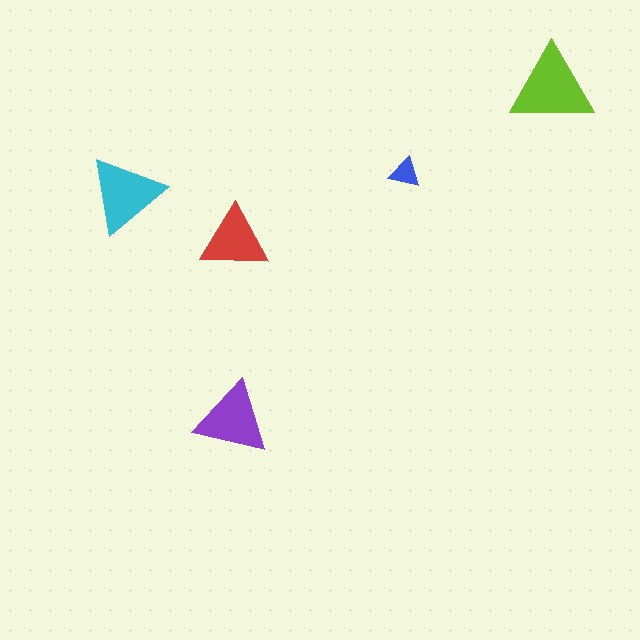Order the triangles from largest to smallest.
the lime one, the cyan one, the purple one, the red one, the blue one.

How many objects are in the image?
There are 5 objects in the image.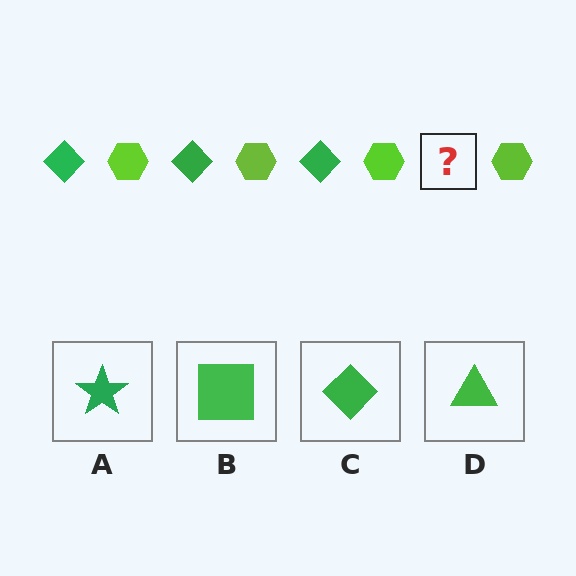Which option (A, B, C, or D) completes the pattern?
C.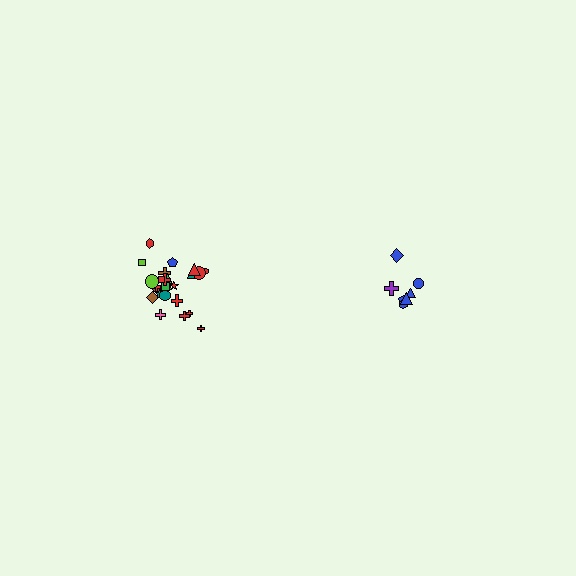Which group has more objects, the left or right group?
The left group.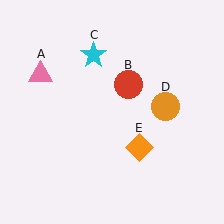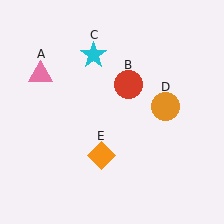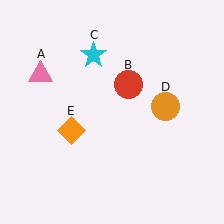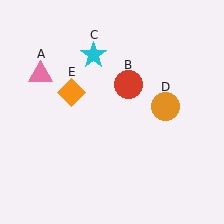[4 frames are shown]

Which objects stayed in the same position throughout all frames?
Pink triangle (object A) and red circle (object B) and cyan star (object C) and orange circle (object D) remained stationary.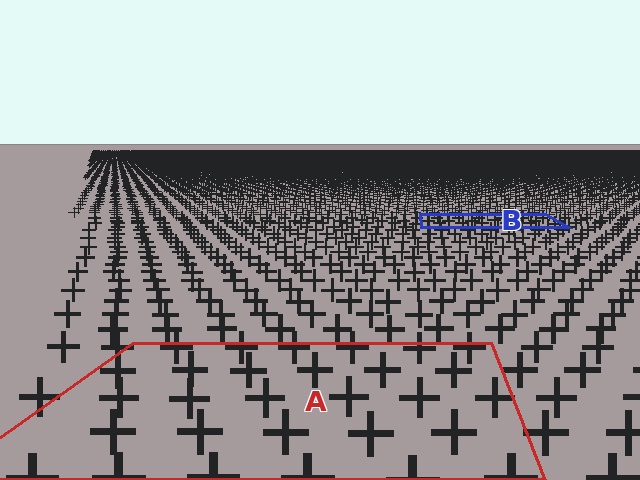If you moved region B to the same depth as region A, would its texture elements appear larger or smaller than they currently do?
They would appear larger. At a closer depth, the same texture elements are projected at a bigger on-screen size.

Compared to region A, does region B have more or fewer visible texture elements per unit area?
Region B has more texture elements per unit area — they are packed more densely because it is farther away.